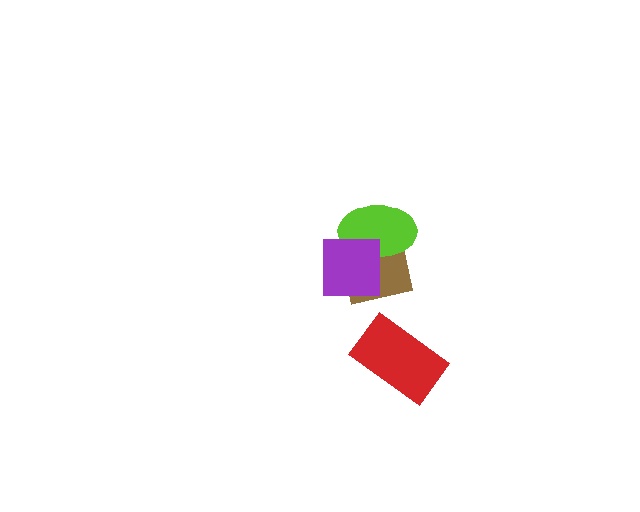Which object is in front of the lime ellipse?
The purple square is in front of the lime ellipse.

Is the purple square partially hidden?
No, no other shape covers it.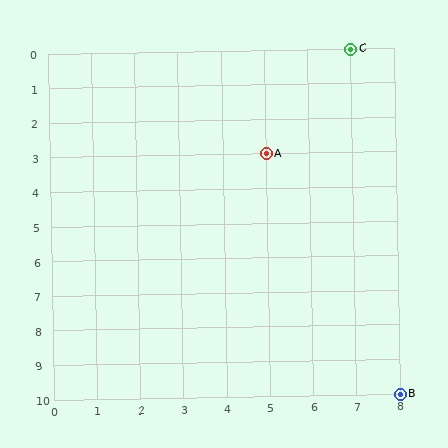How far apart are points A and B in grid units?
Points A and B are 3 columns and 7 rows apart (about 7.6 grid units diagonally).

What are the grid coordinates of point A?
Point A is at grid coordinates (5, 3).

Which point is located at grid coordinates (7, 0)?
Point C is at (7, 0).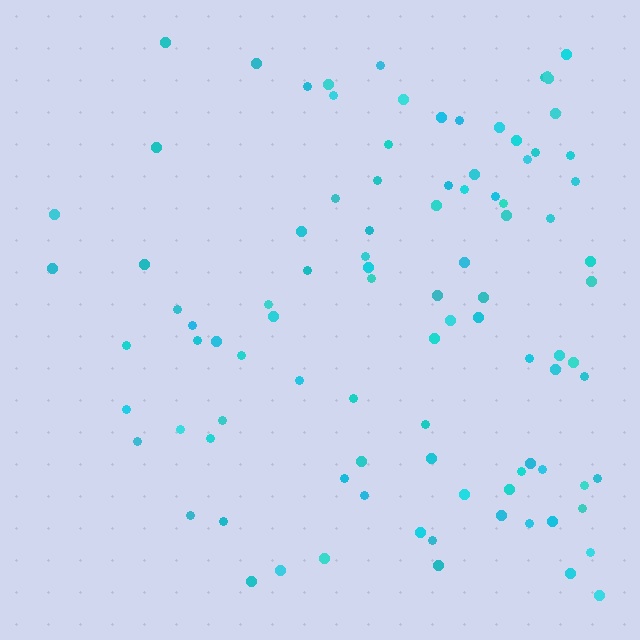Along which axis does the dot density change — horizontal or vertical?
Horizontal.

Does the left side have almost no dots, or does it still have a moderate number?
Still a moderate number, just noticeably fewer than the right.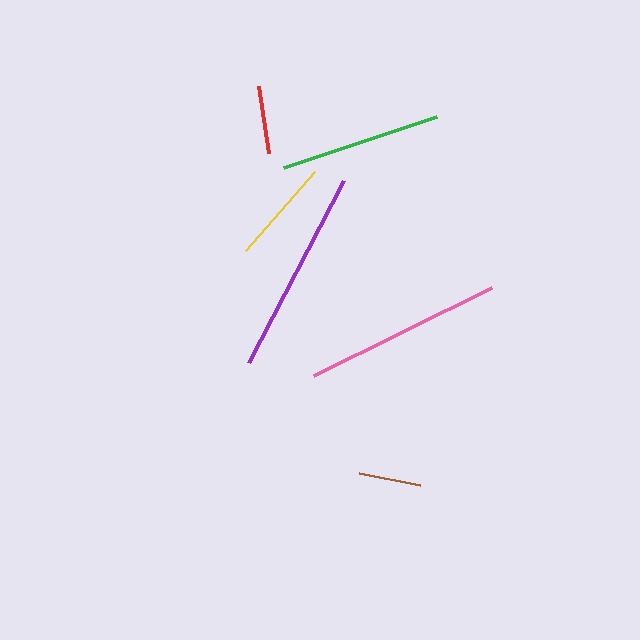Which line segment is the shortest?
The brown line is the shortest at approximately 62 pixels.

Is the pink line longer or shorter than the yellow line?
The pink line is longer than the yellow line.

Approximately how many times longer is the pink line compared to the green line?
The pink line is approximately 1.2 times the length of the green line.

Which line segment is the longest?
The purple line is the longest at approximately 206 pixels.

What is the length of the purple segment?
The purple segment is approximately 206 pixels long.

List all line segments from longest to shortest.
From longest to shortest: purple, pink, green, yellow, red, brown.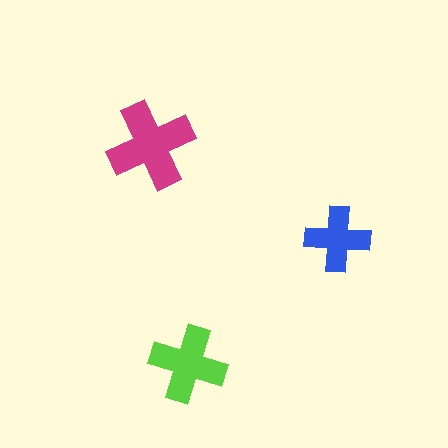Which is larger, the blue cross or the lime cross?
The lime one.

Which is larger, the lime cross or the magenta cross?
The magenta one.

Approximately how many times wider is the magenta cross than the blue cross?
About 1.5 times wider.